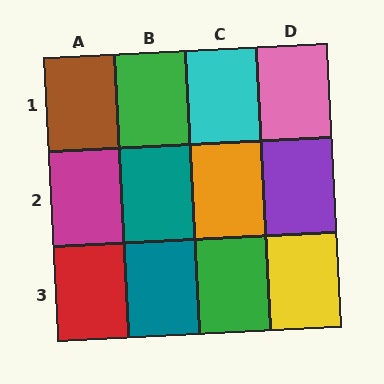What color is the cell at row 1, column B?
Green.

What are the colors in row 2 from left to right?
Magenta, teal, orange, purple.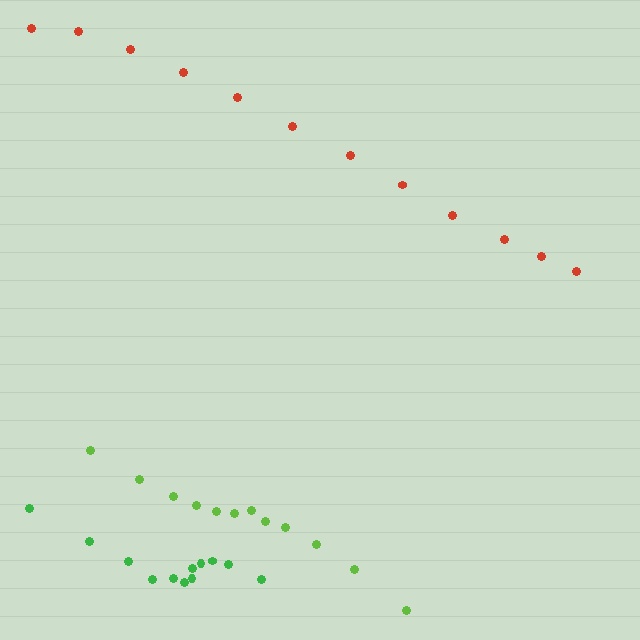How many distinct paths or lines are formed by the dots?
There are 3 distinct paths.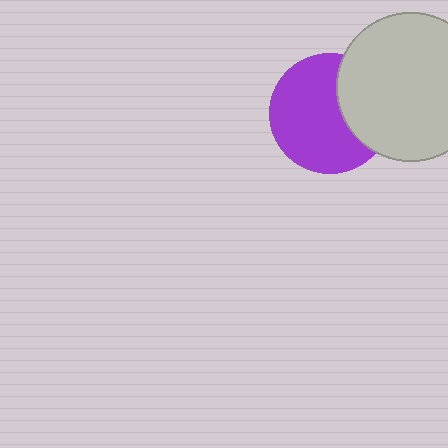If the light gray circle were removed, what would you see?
You would see the complete purple circle.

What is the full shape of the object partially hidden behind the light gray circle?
The partially hidden object is a purple circle.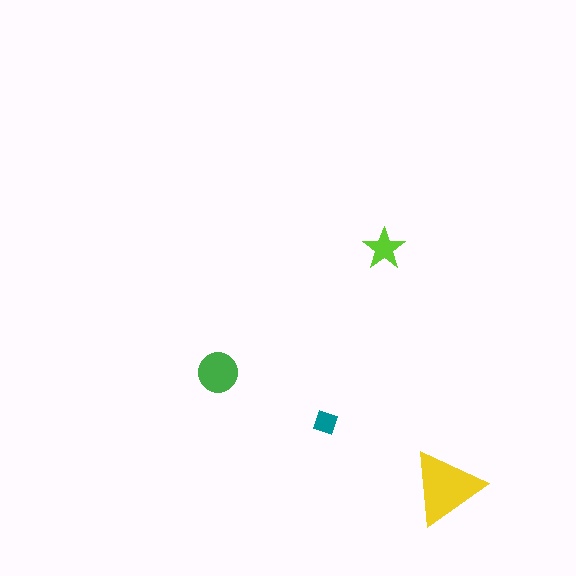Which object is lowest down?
The yellow triangle is bottommost.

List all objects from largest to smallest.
The yellow triangle, the green circle, the lime star, the teal diamond.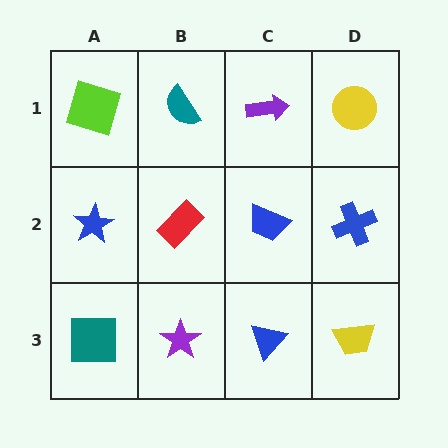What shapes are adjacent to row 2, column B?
A teal semicircle (row 1, column B), a purple star (row 3, column B), a blue star (row 2, column A), a blue trapezoid (row 2, column C).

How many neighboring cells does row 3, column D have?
2.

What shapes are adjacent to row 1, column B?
A red rectangle (row 2, column B), a lime square (row 1, column A), a purple arrow (row 1, column C).